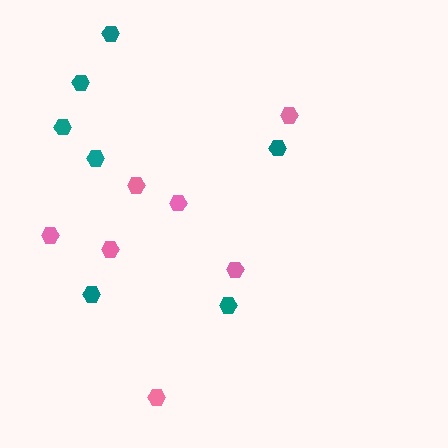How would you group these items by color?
There are 2 groups: one group of pink hexagons (7) and one group of teal hexagons (7).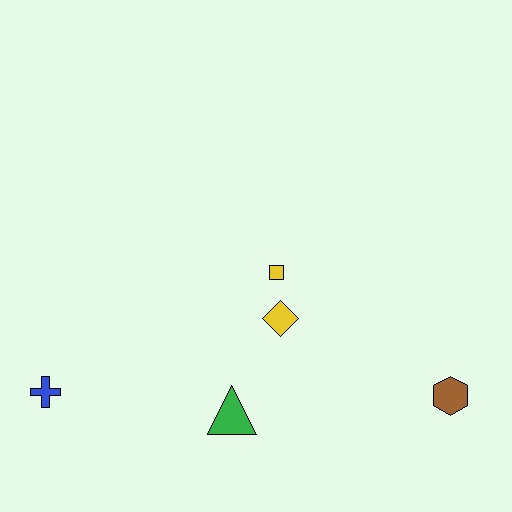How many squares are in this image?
There is 1 square.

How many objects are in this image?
There are 5 objects.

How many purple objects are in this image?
There are no purple objects.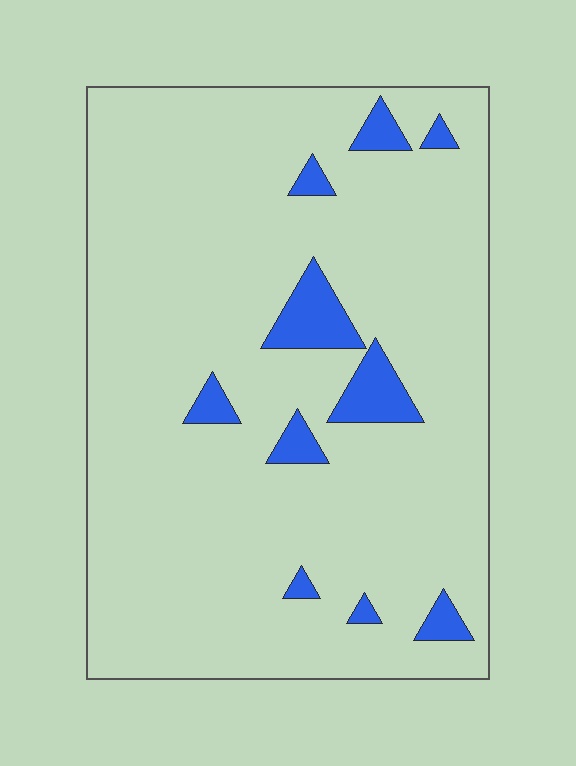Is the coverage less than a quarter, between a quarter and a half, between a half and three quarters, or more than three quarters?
Less than a quarter.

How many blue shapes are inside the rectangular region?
10.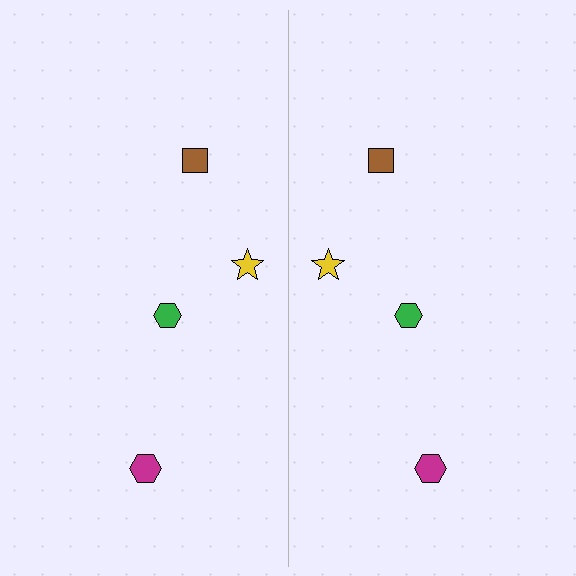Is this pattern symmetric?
Yes, this pattern has bilateral (reflection) symmetry.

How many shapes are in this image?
There are 8 shapes in this image.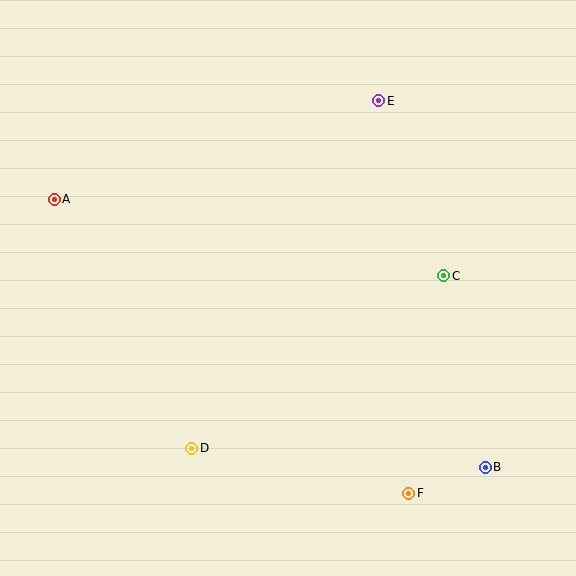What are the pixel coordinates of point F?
Point F is at (409, 493).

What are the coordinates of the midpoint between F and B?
The midpoint between F and B is at (447, 480).